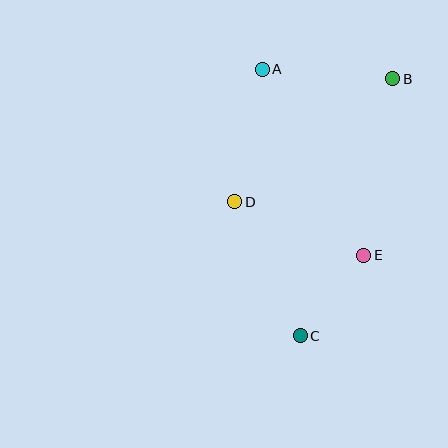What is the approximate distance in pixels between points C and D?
The distance between C and D is approximately 149 pixels.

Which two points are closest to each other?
Points C and E are closest to each other.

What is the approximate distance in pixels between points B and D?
The distance between B and D is approximately 200 pixels.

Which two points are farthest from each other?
Points B and C are farthest from each other.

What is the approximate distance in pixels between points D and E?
The distance between D and E is approximately 139 pixels.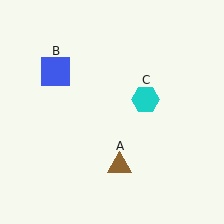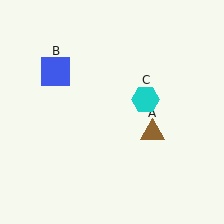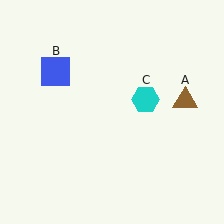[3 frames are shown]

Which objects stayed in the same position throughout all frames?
Blue square (object B) and cyan hexagon (object C) remained stationary.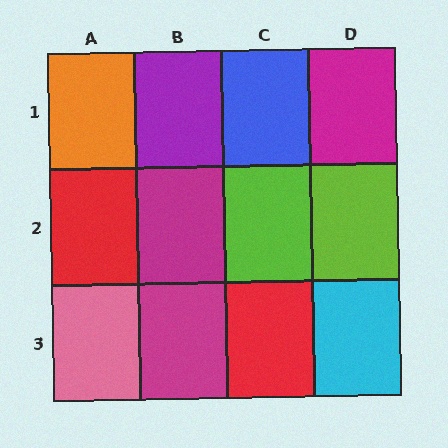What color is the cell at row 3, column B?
Magenta.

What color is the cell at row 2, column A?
Red.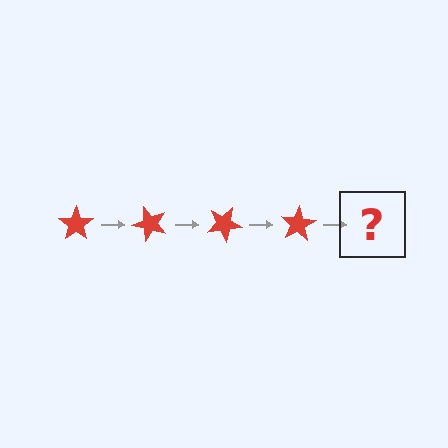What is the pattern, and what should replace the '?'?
The pattern is that the star rotates 50 degrees each step. The '?' should be a red star rotated 200 degrees.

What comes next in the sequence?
The next element should be a red star rotated 200 degrees.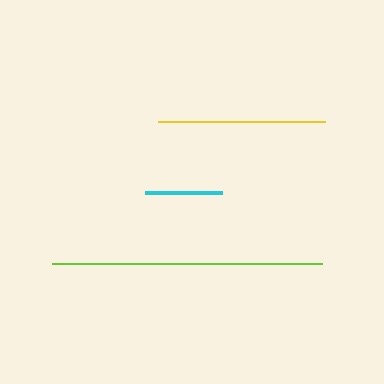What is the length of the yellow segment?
The yellow segment is approximately 167 pixels long.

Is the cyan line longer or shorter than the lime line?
The lime line is longer than the cyan line.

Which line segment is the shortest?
The cyan line is the shortest at approximately 77 pixels.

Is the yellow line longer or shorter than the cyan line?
The yellow line is longer than the cyan line.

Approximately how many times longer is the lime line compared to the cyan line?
The lime line is approximately 3.5 times the length of the cyan line.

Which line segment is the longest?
The lime line is the longest at approximately 269 pixels.